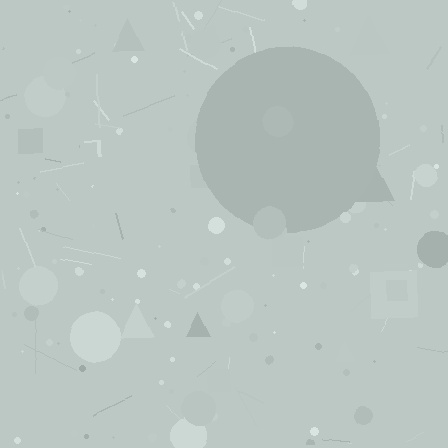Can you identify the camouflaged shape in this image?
The camouflaged shape is a circle.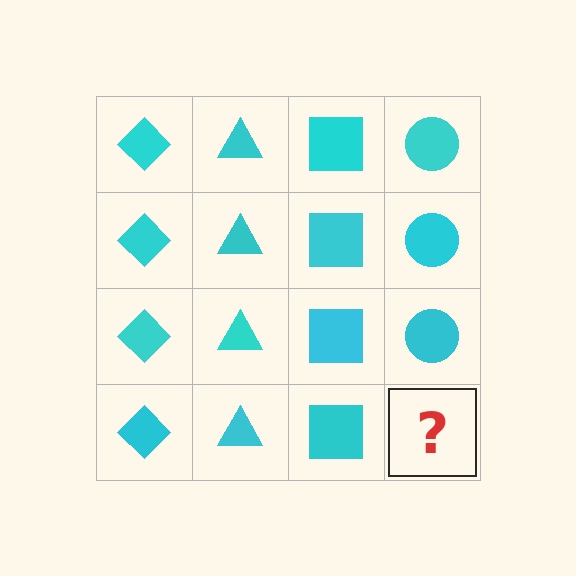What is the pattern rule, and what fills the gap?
The rule is that each column has a consistent shape. The gap should be filled with a cyan circle.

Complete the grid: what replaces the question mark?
The question mark should be replaced with a cyan circle.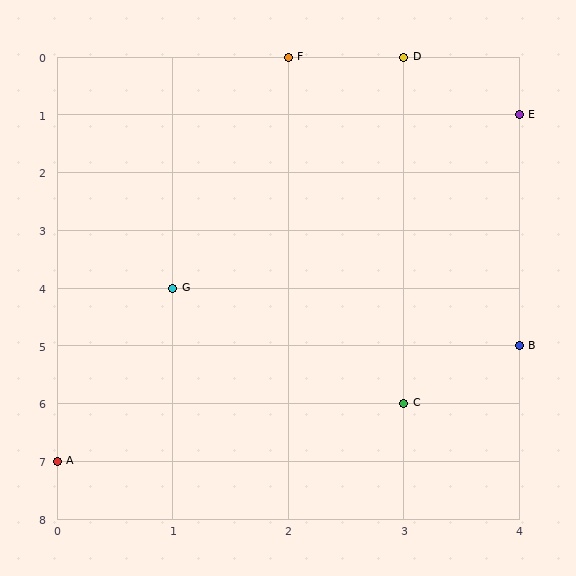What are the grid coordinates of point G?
Point G is at grid coordinates (1, 4).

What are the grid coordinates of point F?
Point F is at grid coordinates (2, 0).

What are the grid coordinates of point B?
Point B is at grid coordinates (4, 5).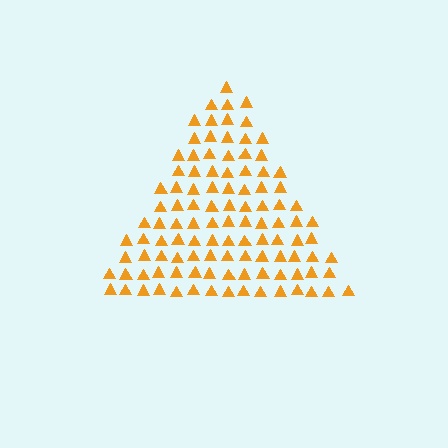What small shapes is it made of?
It is made of small triangles.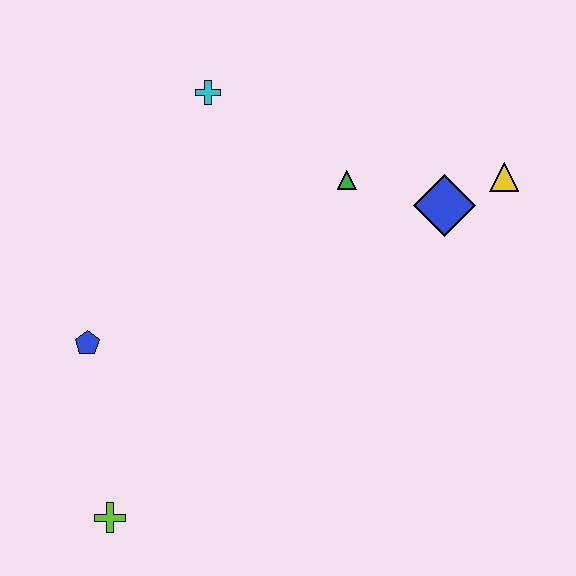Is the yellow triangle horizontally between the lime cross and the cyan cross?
No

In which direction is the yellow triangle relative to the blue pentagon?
The yellow triangle is to the right of the blue pentagon.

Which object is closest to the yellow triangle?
The blue diamond is closest to the yellow triangle.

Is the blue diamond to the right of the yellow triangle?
No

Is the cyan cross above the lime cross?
Yes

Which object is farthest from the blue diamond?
The lime cross is farthest from the blue diamond.